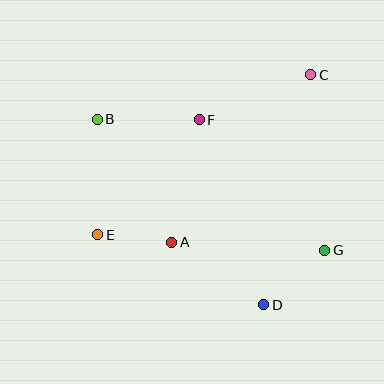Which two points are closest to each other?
Points A and E are closest to each other.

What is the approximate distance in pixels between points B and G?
The distance between B and G is approximately 263 pixels.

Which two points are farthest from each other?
Points C and E are farthest from each other.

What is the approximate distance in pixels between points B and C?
The distance between B and C is approximately 218 pixels.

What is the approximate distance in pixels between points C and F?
The distance between C and F is approximately 120 pixels.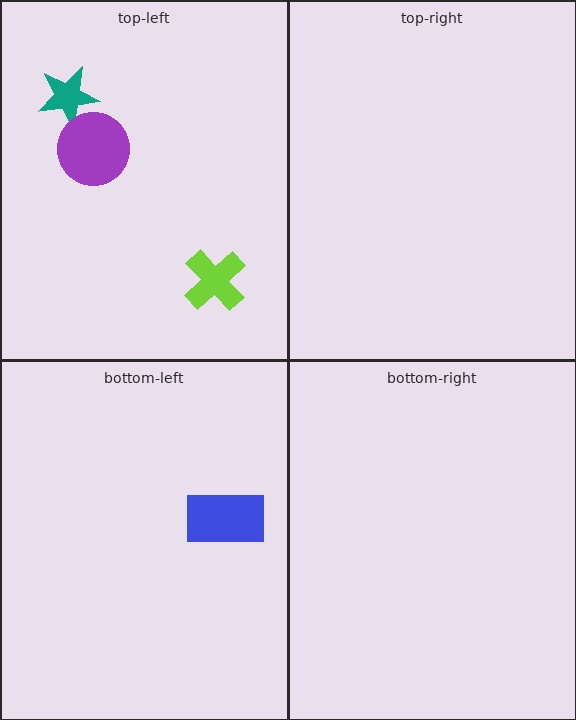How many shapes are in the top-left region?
3.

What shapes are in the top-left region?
The teal star, the lime cross, the purple circle.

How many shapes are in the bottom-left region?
1.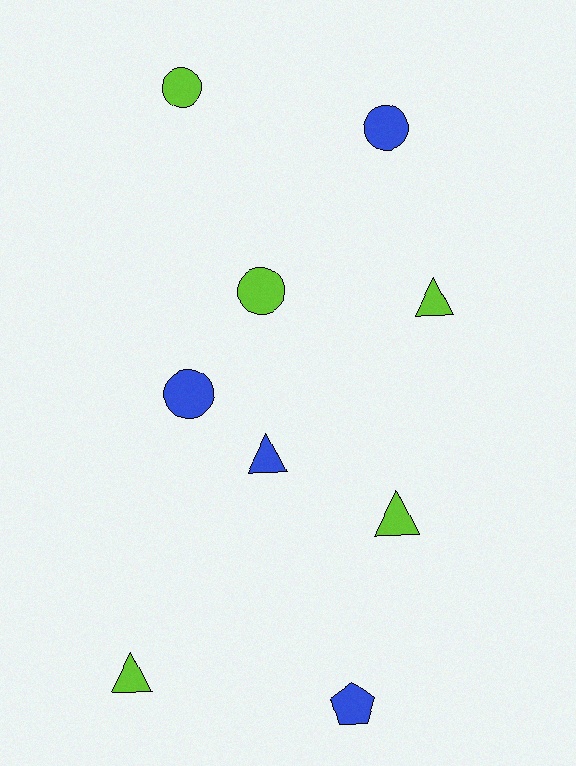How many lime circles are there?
There are 2 lime circles.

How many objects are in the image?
There are 9 objects.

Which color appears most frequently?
Lime, with 5 objects.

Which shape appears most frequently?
Triangle, with 4 objects.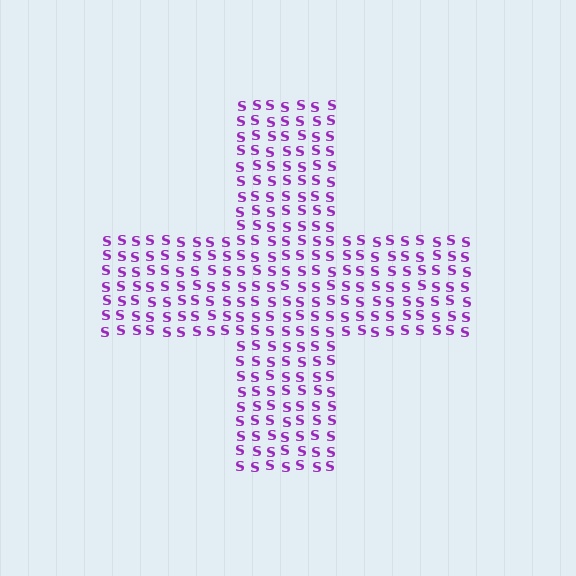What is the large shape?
The large shape is a cross.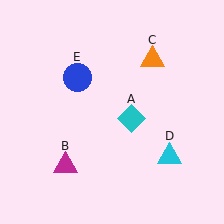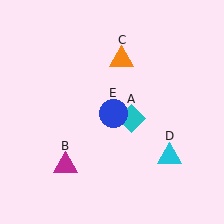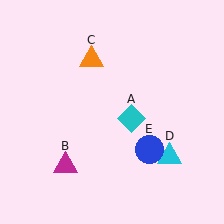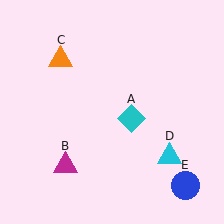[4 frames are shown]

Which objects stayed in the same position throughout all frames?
Cyan diamond (object A) and magenta triangle (object B) and cyan triangle (object D) remained stationary.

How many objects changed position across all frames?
2 objects changed position: orange triangle (object C), blue circle (object E).